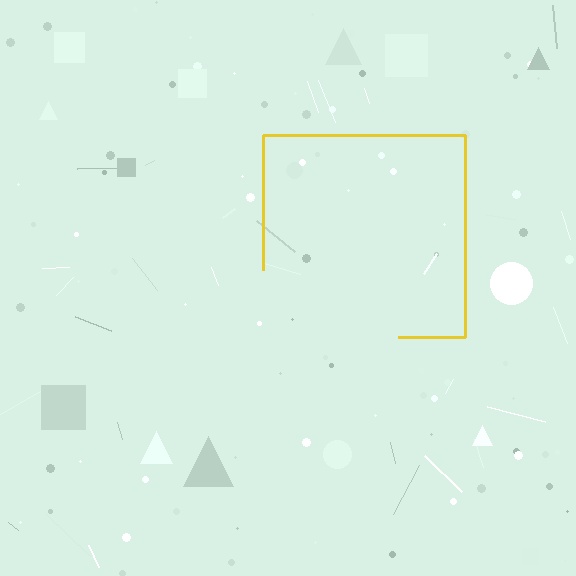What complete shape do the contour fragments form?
The contour fragments form a square.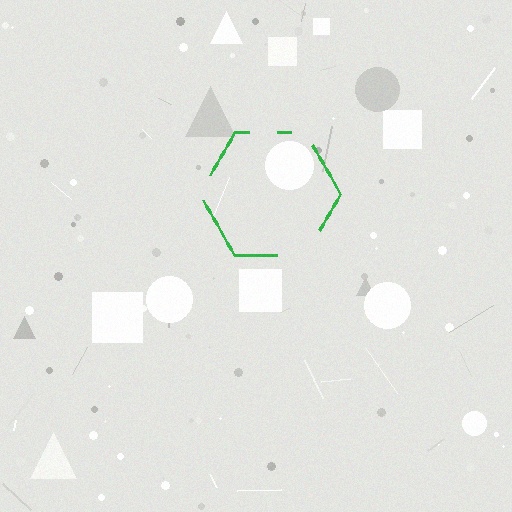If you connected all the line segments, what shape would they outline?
They would outline a hexagon.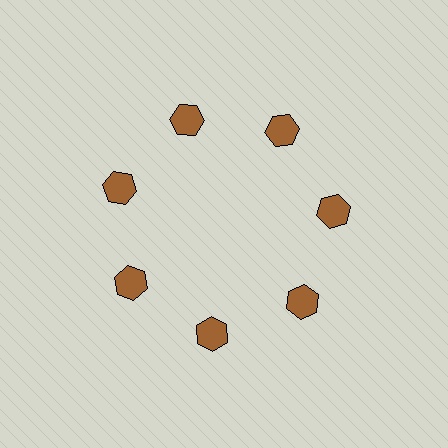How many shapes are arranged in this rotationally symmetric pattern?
There are 7 shapes, arranged in 7 groups of 1.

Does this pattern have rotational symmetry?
Yes, this pattern has 7-fold rotational symmetry. It looks the same after rotating 51 degrees around the center.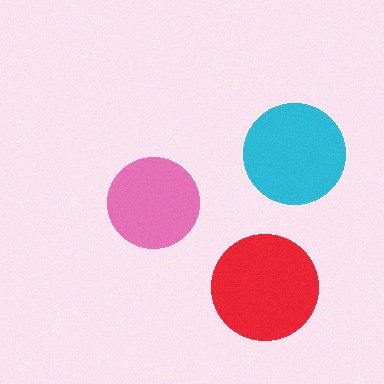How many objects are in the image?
There are 3 objects in the image.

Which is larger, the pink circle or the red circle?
The red one.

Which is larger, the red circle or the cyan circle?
The red one.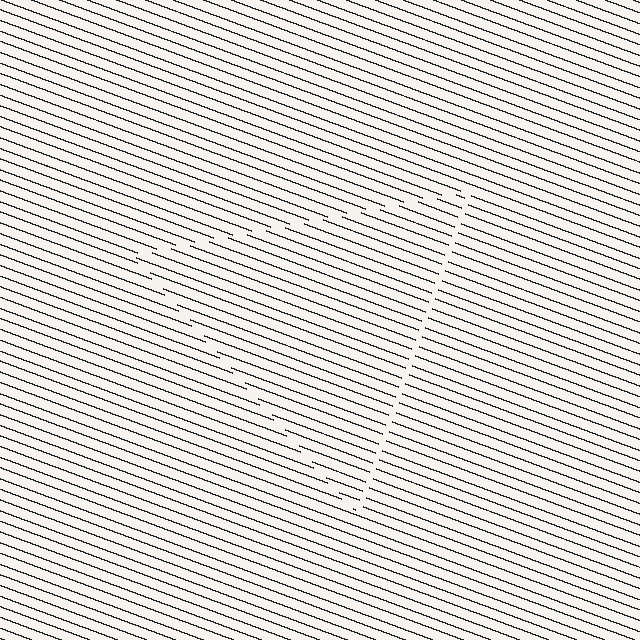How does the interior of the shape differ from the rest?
The interior of the shape contains the same grating, shifted by half a period — the contour is defined by the phase discontinuity where line-ends from the inner and outer gratings abut.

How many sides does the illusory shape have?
3 sides — the line-ends trace a triangle.